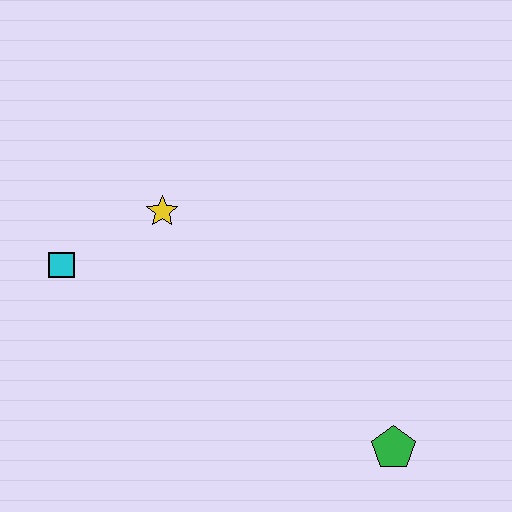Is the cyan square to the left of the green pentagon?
Yes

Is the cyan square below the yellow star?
Yes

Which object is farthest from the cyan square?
The green pentagon is farthest from the cyan square.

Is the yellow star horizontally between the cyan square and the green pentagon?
Yes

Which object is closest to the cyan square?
The yellow star is closest to the cyan square.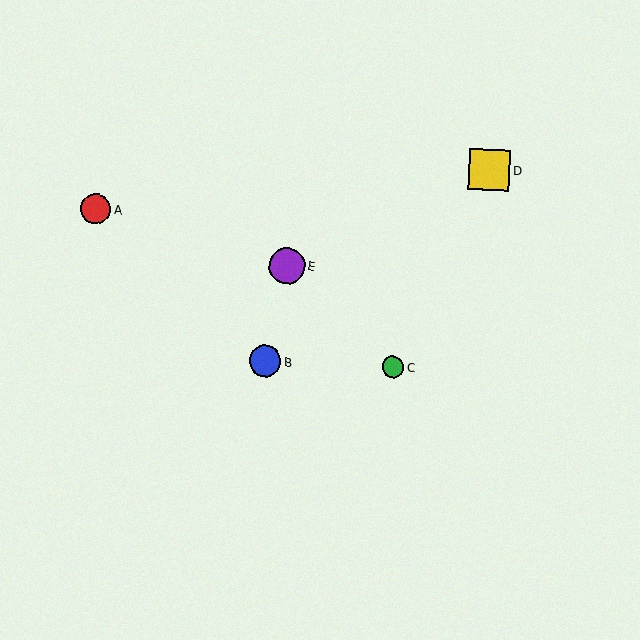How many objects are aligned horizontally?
2 objects (B, C) are aligned horizontally.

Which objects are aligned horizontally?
Objects B, C are aligned horizontally.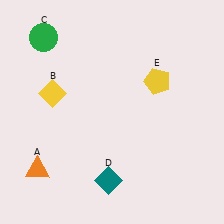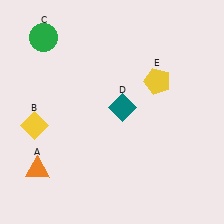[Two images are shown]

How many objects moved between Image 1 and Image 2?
2 objects moved between the two images.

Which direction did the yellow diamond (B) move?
The yellow diamond (B) moved down.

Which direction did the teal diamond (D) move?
The teal diamond (D) moved up.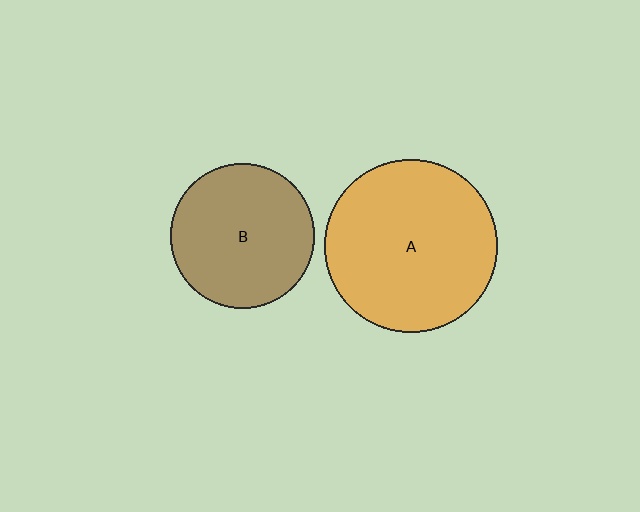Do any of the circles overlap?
No, none of the circles overlap.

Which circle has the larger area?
Circle A (orange).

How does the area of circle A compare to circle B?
Approximately 1.4 times.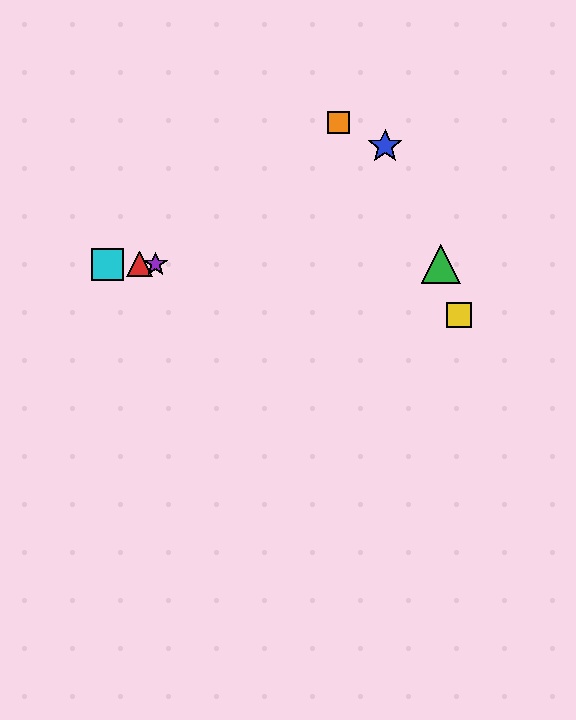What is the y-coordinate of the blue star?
The blue star is at y≈146.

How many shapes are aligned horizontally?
4 shapes (the red triangle, the green triangle, the purple star, the cyan square) are aligned horizontally.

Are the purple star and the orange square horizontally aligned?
No, the purple star is at y≈264 and the orange square is at y≈122.